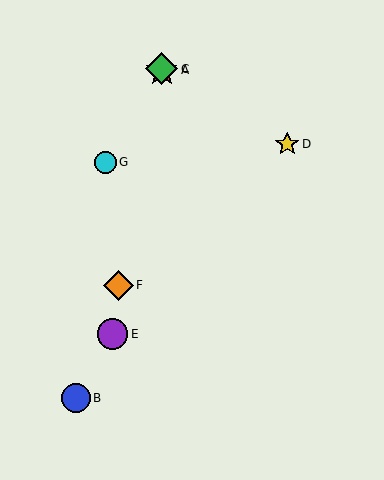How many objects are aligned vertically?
2 objects (A, C) are aligned vertically.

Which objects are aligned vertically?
Objects A, C are aligned vertically.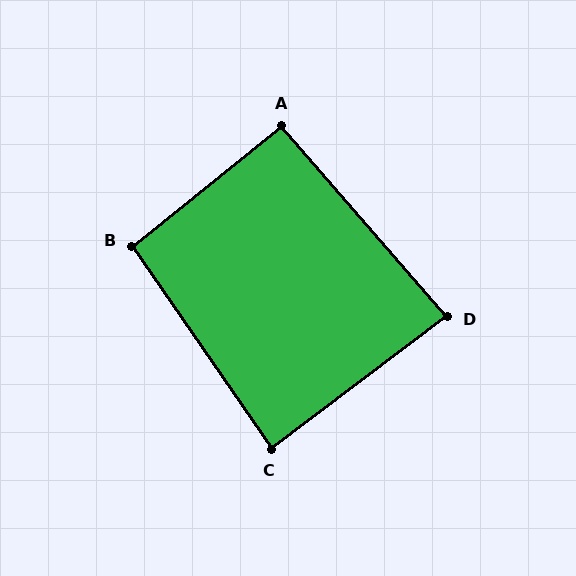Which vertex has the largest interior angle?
B, at approximately 94 degrees.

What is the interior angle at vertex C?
Approximately 88 degrees (approximately right).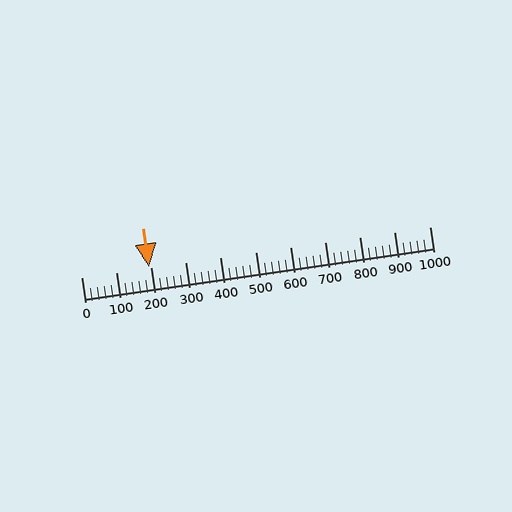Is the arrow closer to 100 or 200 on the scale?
The arrow is closer to 200.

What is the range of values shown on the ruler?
The ruler shows values from 0 to 1000.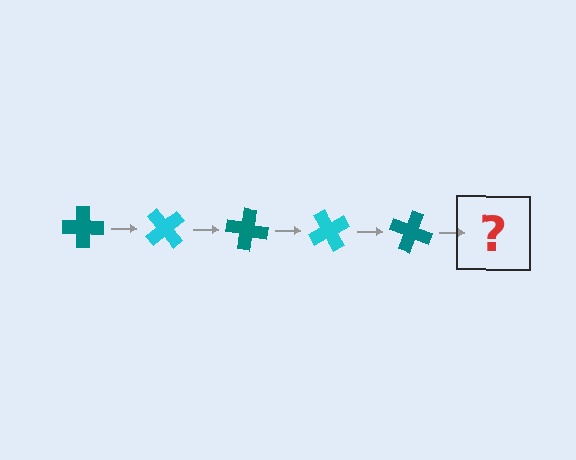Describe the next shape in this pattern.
It should be a cyan cross, rotated 250 degrees from the start.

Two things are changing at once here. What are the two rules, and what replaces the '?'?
The two rules are that it rotates 50 degrees each step and the color cycles through teal and cyan. The '?' should be a cyan cross, rotated 250 degrees from the start.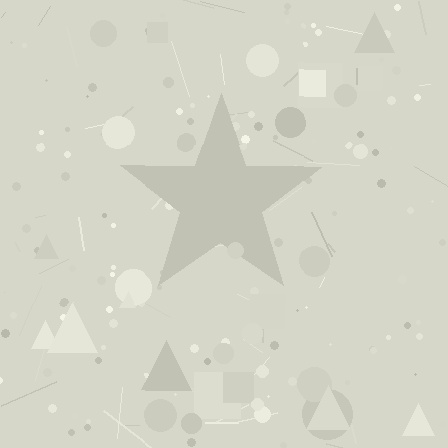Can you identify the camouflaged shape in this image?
The camouflaged shape is a star.